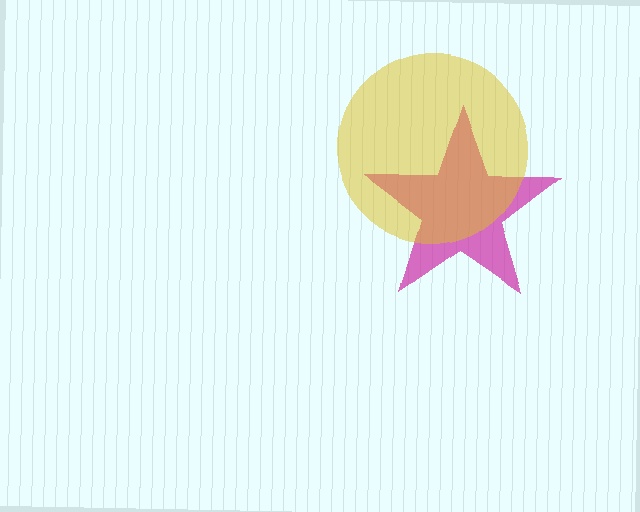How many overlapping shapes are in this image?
There are 2 overlapping shapes in the image.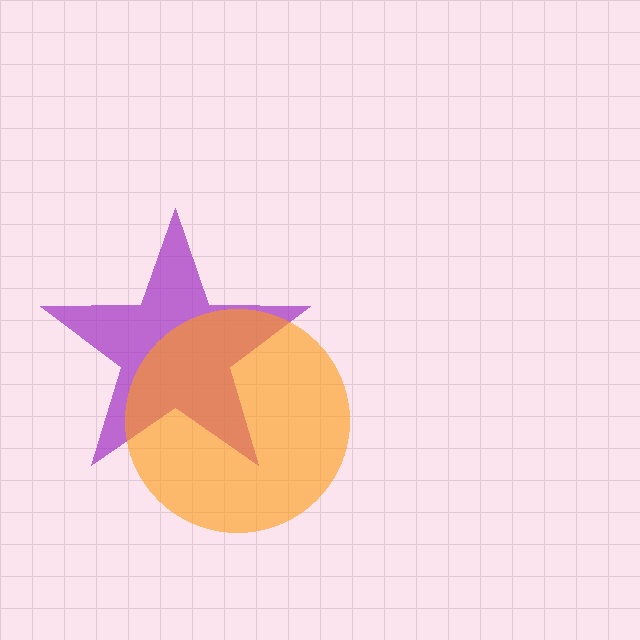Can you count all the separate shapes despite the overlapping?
Yes, there are 2 separate shapes.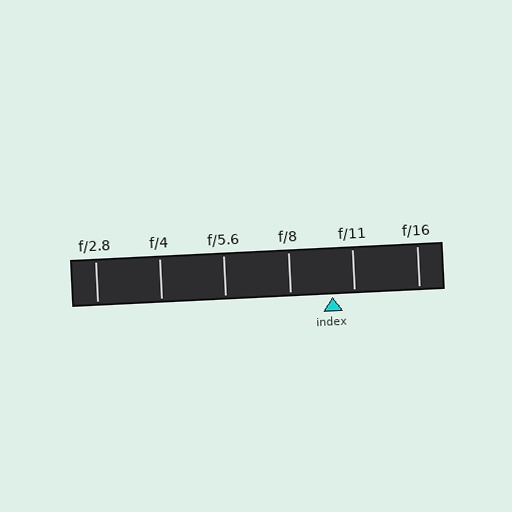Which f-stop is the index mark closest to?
The index mark is closest to f/11.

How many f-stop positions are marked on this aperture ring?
There are 6 f-stop positions marked.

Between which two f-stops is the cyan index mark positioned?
The index mark is between f/8 and f/11.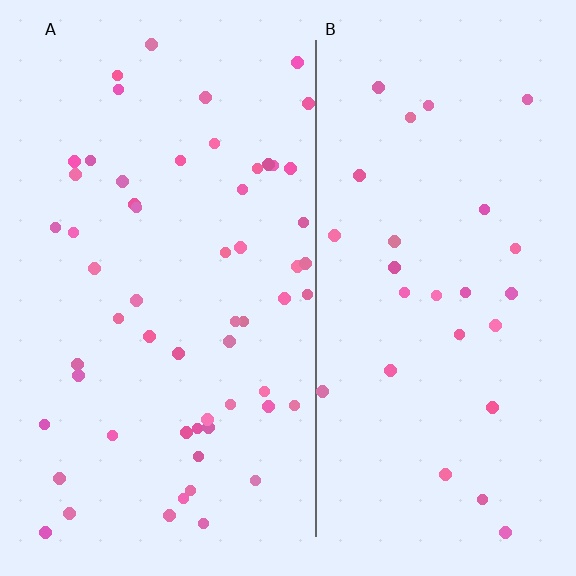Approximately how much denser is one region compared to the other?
Approximately 2.1× — region A over region B.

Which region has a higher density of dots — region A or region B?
A (the left).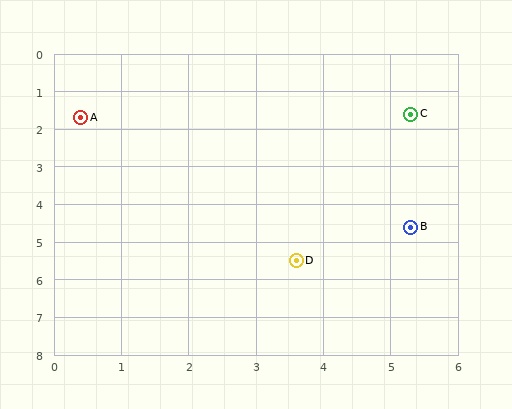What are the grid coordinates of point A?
Point A is at approximately (0.4, 1.7).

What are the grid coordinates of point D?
Point D is at approximately (3.6, 5.5).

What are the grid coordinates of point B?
Point B is at approximately (5.3, 4.6).